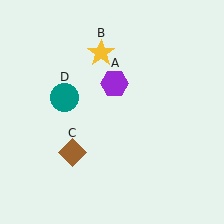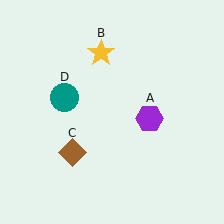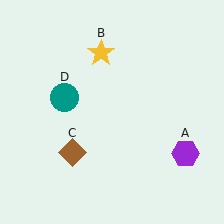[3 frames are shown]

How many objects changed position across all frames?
1 object changed position: purple hexagon (object A).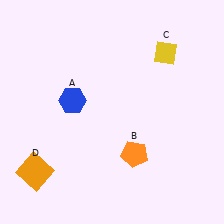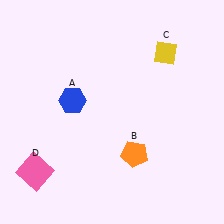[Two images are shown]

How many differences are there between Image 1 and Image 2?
There is 1 difference between the two images.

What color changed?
The square (D) changed from orange in Image 1 to pink in Image 2.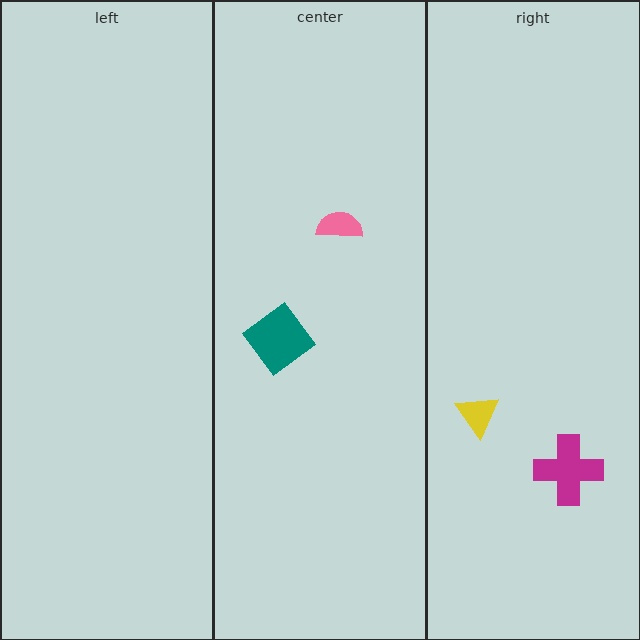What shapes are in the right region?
The magenta cross, the yellow triangle.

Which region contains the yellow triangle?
The right region.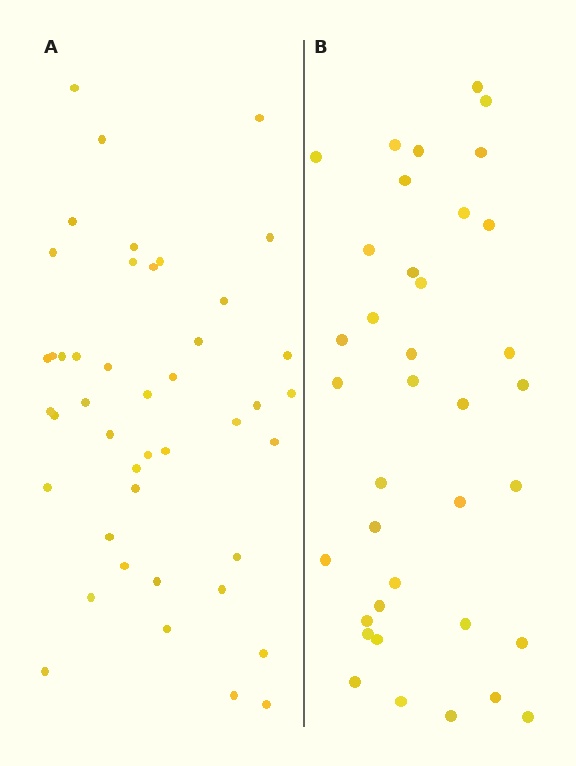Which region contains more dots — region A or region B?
Region A (the left region) has more dots.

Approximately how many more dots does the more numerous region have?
Region A has roughly 8 or so more dots than region B.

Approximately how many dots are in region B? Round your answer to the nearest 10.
About 40 dots. (The exact count is 37, which rounds to 40.)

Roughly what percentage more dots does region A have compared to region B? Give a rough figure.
About 20% more.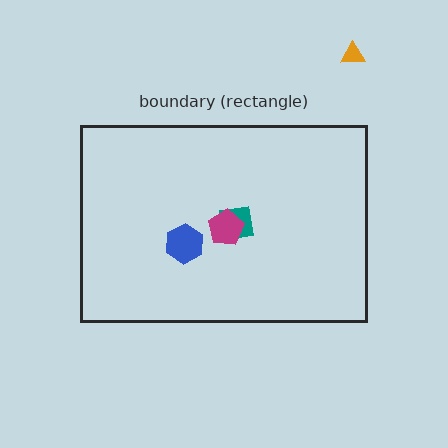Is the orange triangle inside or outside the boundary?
Outside.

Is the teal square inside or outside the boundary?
Inside.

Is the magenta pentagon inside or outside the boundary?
Inside.